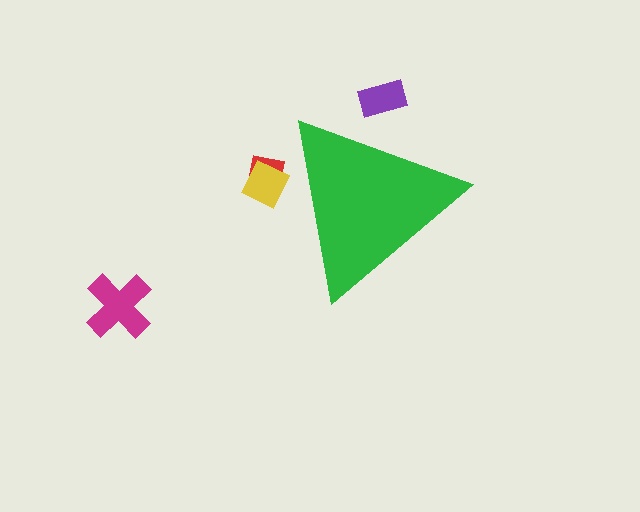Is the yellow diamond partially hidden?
Yes, the yellow diamond is partially hidden behind the green triangle.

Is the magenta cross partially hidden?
No, the magenta cross is fully visible.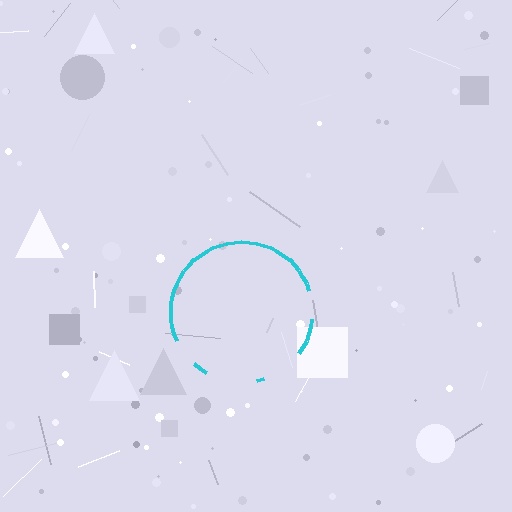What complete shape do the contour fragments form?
The contour fragments form a circle.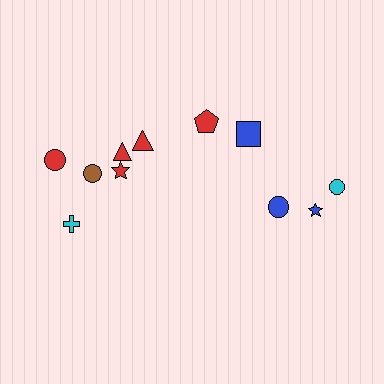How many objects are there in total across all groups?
There are 11 objects.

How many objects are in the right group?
There are 4 objects.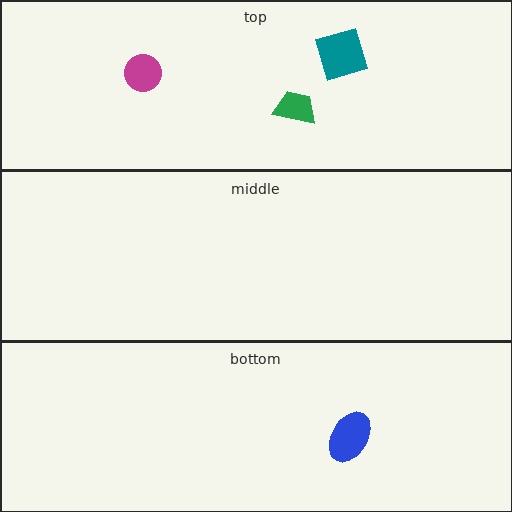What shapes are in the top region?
The magenta circle, the green trapezoid, the teal diamond.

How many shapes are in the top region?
3.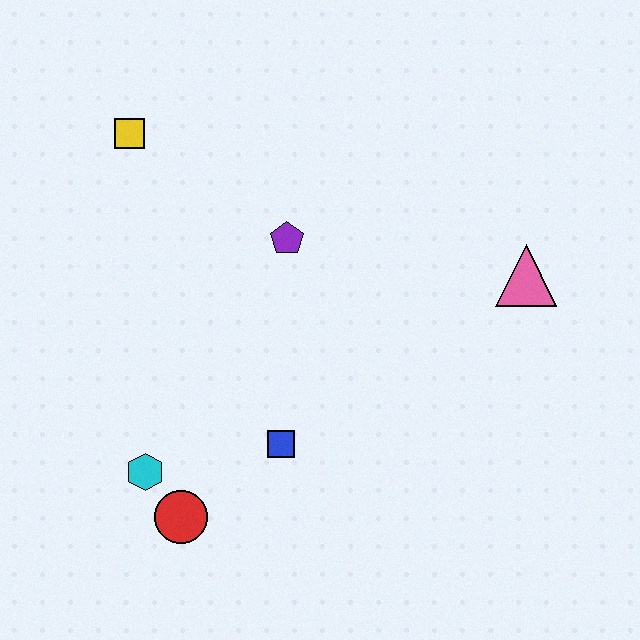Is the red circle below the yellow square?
Yes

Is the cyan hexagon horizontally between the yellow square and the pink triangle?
Yes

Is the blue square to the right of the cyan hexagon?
Yes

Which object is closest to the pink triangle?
The purple pentagon is closest to the pink triangle.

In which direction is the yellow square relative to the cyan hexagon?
The yellow square is above the cyan hexagon.